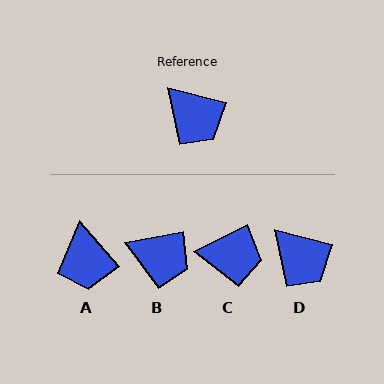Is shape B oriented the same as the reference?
No, it is off by about 25 degrees.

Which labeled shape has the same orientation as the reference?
D.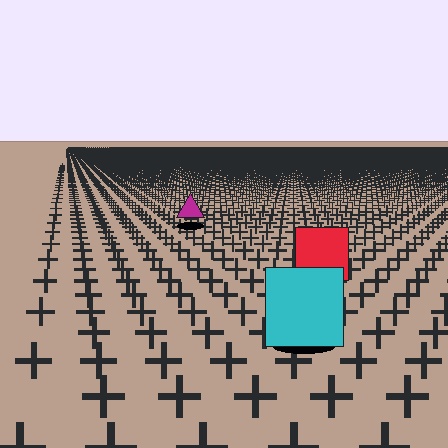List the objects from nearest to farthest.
From nearest to farthest: the cyan square, the red square, the magenta triangle.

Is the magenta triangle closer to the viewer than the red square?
No. The red square is closer — you can tell from the texture gradient: the ground texture is coarser near it.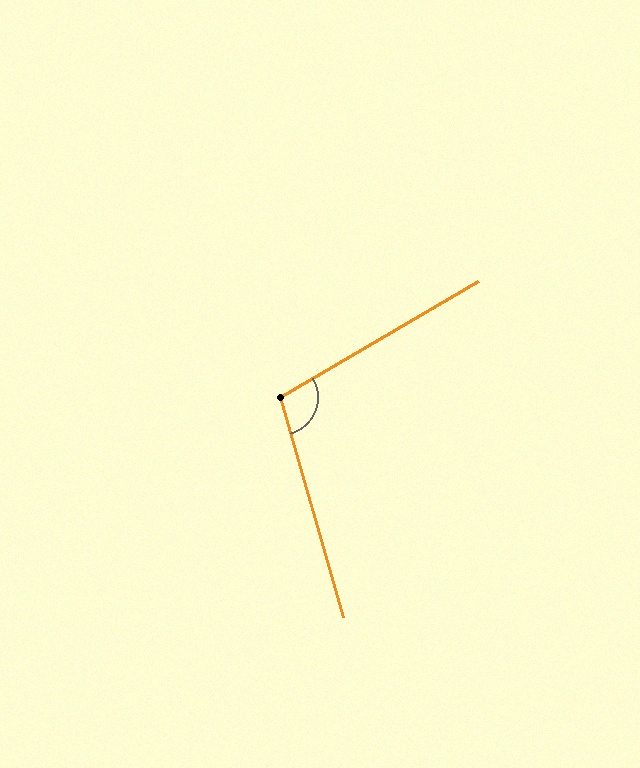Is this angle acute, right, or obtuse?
It is obtuse.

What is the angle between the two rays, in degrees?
Approximately 104 degrees.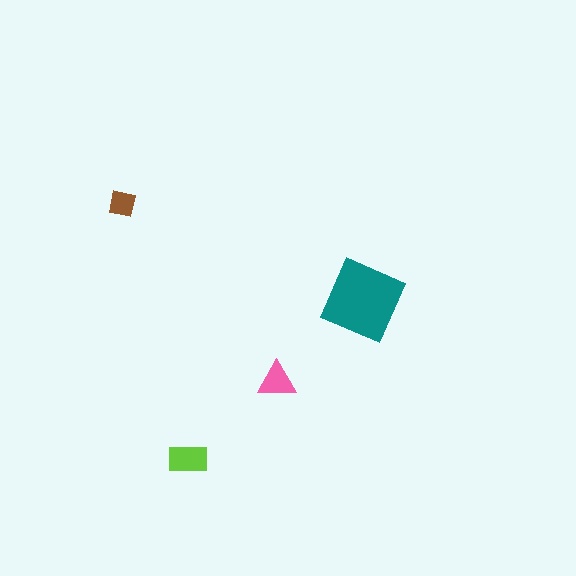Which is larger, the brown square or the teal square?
The teal square.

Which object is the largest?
The teal square.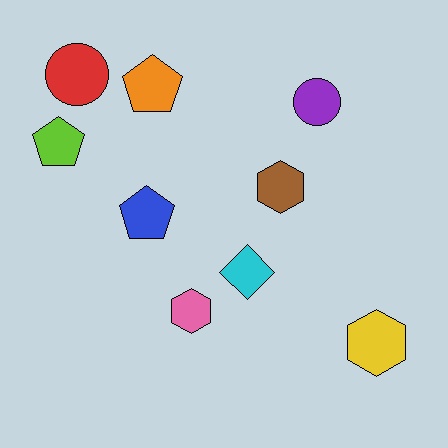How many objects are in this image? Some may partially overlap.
There are 9 objects.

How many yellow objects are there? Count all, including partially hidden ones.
There is 1 yellow object.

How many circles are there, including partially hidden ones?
There are 2 circles.